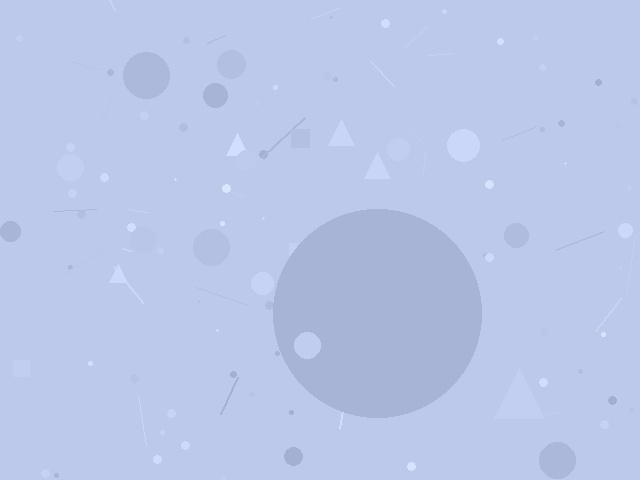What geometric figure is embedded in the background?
A circle is embedded in the background.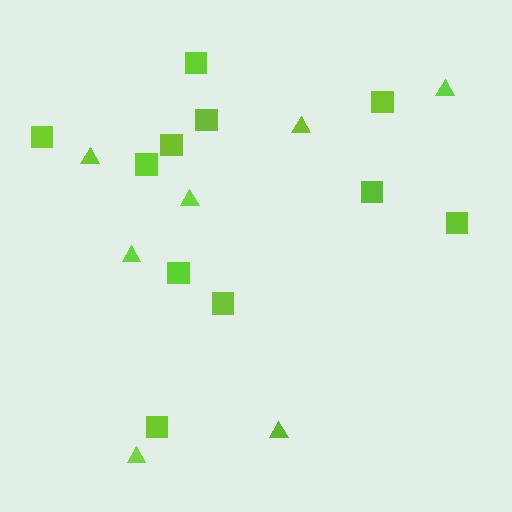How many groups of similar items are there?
There are 2 groups: one group of triangles (7) and one group of squares (11).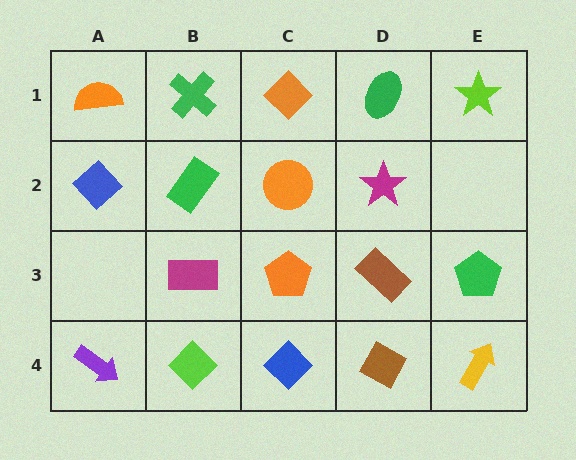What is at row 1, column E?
A lime star.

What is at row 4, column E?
A yellow arrow.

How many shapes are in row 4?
5 shapes.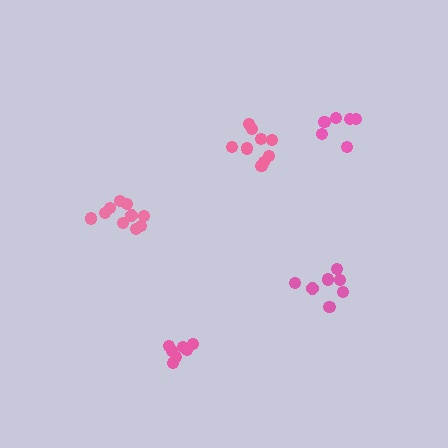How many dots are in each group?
Group 1: 9 dots, Group 2: 7 dots, Group 3: 7 dots, Group 4: 10 dots, Group 5: 6 dots (39 total).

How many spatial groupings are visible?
There are 5 spatial groupings.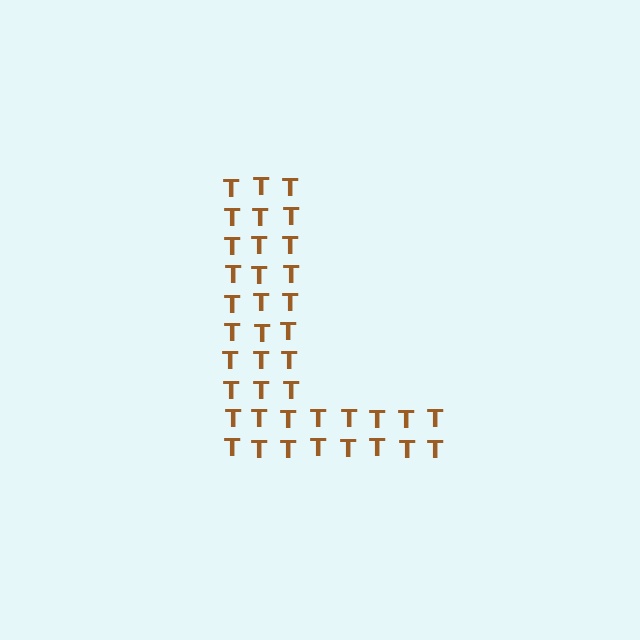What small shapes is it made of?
It is made of small letter T's.